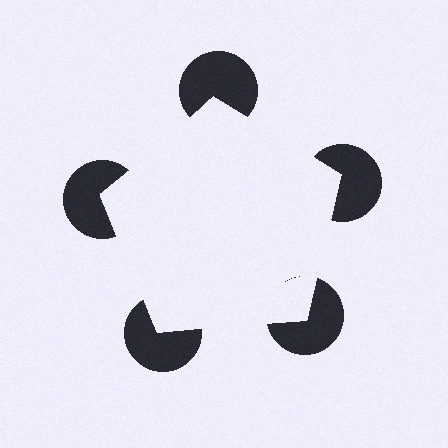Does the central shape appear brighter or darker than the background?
It typically appears slightly brighter than the background, even though no actual brightness change is drawn.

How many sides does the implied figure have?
5 sides.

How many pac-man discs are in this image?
There are 5 — one at each vertex of the illusory pentagon.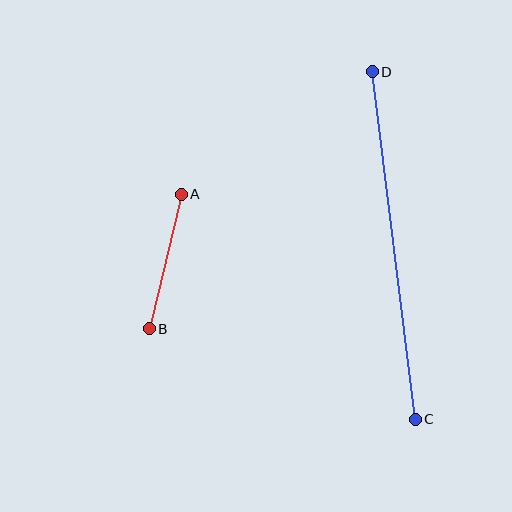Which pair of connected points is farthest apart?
Points C and D are farthest apart.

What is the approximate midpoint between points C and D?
The midpoint is at approximately (394, 246) pixels.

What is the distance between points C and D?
The distance is approximately 350 pixels.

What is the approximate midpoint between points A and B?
The midpoint is at approximately (165, 261) pixels.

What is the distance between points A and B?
The distance is approximately 138 pixels.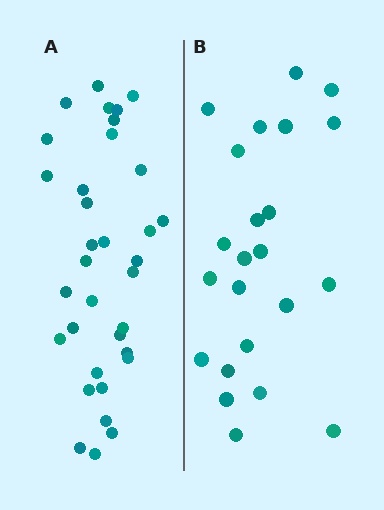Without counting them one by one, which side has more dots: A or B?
Region A (the left region) has more dots.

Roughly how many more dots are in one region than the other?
Region A has roughly 12 or so more dots than region B.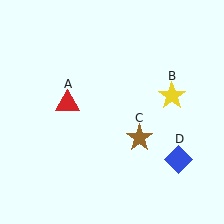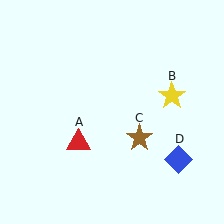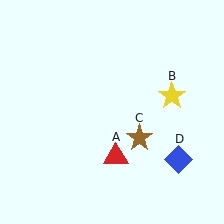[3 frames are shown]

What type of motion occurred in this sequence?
The red triangle (object A) rotated counterclockwise around the center of the scene.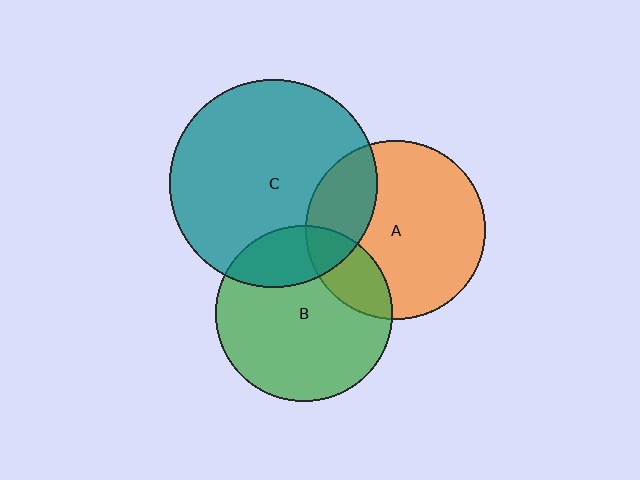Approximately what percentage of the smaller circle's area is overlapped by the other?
Approximately 20%.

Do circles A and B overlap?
Yes.